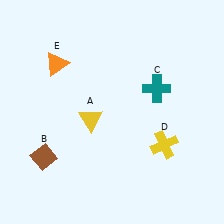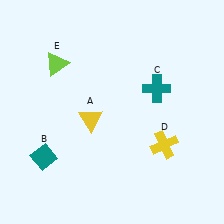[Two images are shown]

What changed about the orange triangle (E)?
In Image 1, E is orange. In Image 2, it changed to lime.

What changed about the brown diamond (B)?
In Image 1, B is brown. In Image 2, it changed to teal.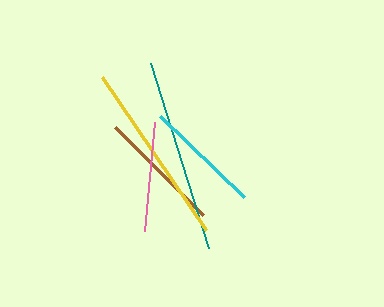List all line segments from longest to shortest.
From longest to shortest: teal, yellow, brown, cyan, pink.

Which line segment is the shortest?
The pink line is the shortest at approximately 109 pixels.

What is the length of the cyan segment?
The cyan segment is approximately 117 pixels long.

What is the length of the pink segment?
The pink segment is approximately 109 pixels long.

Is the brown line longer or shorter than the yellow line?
The yellow line is longer than the brown line.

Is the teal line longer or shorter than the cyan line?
The teal line is longer than the cyan line.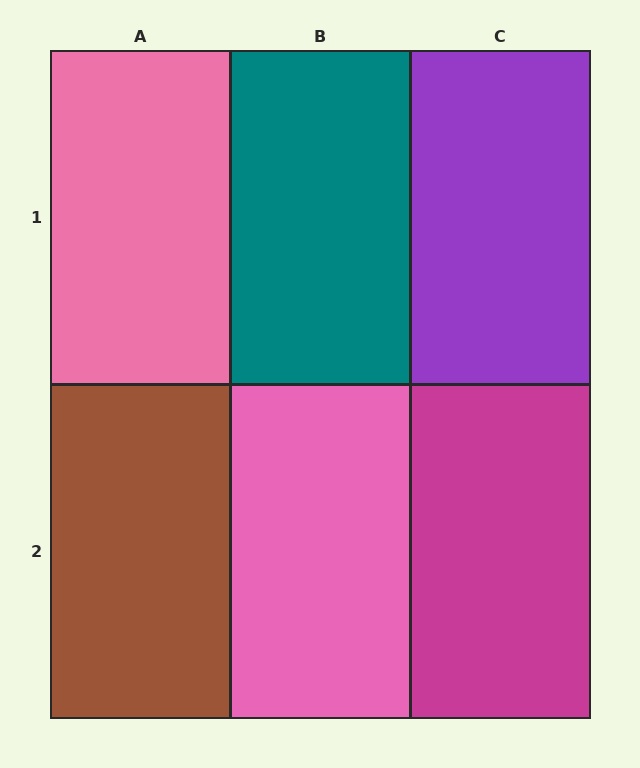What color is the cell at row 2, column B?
Pink.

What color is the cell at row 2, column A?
Brown.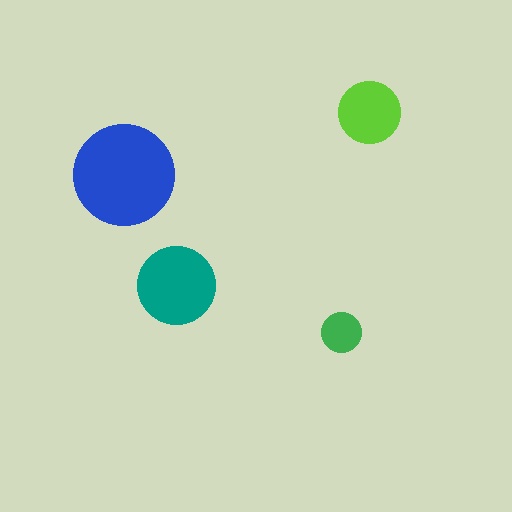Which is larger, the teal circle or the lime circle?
The teal one.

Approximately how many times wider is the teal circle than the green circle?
About 2 times wider.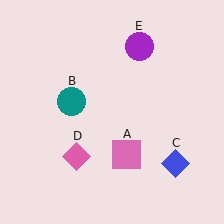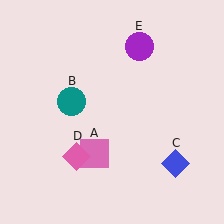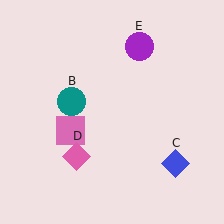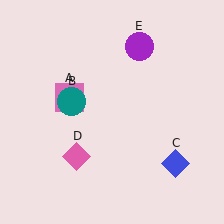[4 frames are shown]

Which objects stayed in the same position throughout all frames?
Teal circle (object B) and blue diamond (object C) and pink diamond (object D) and purple circle (object E) remained stationary.